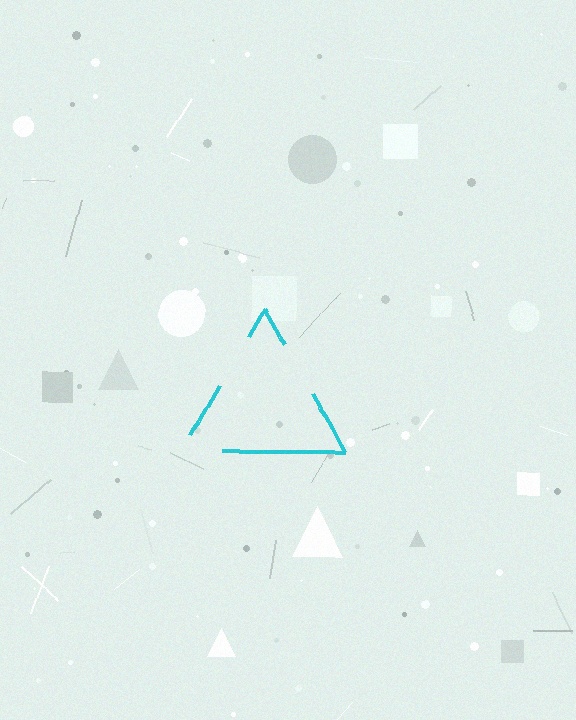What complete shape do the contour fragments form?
The contour fragments form a triangle.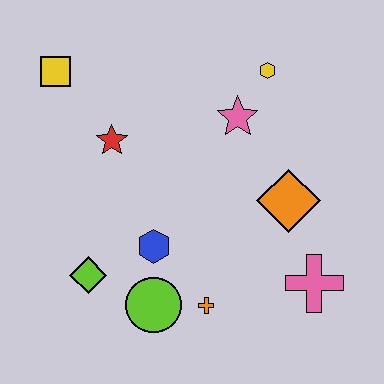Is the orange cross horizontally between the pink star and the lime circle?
Yes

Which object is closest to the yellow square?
The red star is closest to the yellow square.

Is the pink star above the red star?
Yes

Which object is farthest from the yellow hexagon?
The lime diamond is farthest from the yellow hexagon.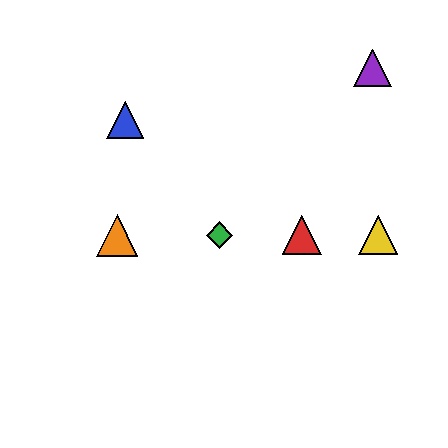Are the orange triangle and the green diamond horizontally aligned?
Yes, both are at y≈235.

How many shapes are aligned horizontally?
4 shapes (the red triangle, the green diamond, the yellow triangle, the orange triangle) are aligned horizontally.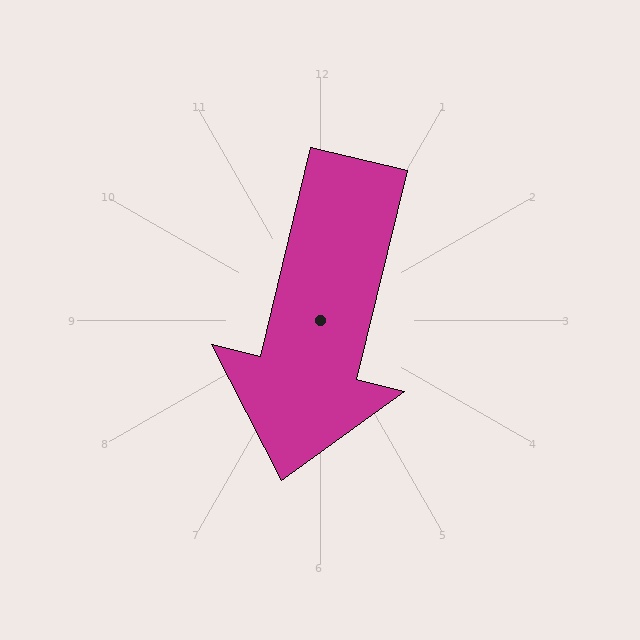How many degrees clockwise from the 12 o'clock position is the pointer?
Approximately 194 degrees.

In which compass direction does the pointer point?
South.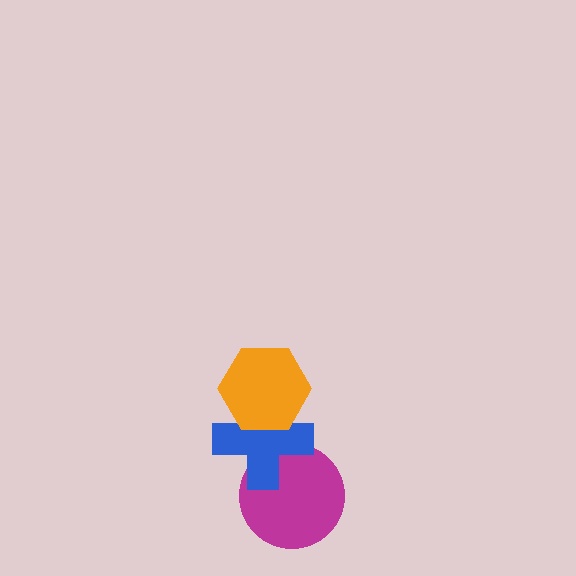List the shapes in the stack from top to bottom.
From top to bottom: the orange hexagon, the blue cross, the magenta circle.